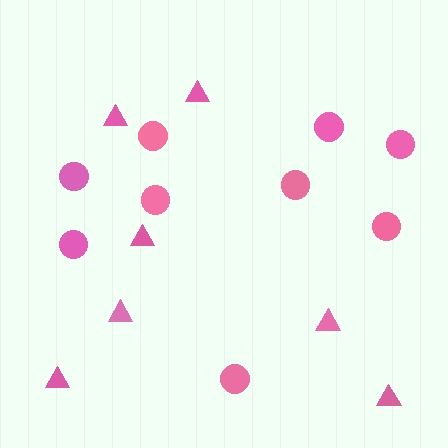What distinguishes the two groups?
There are 2 groups: one group of triangles (7) and one group of circles (9).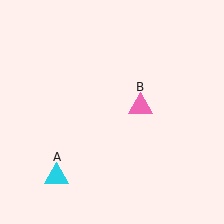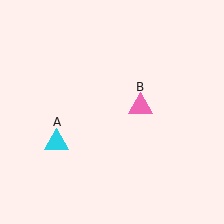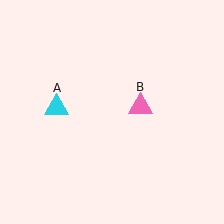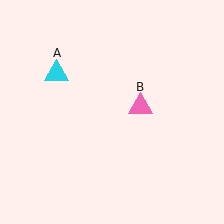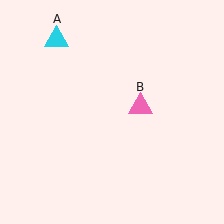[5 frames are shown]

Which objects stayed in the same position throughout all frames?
Pink triangle (object B) remained stationary.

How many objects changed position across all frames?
1 object changed position: cyan triangle (object A).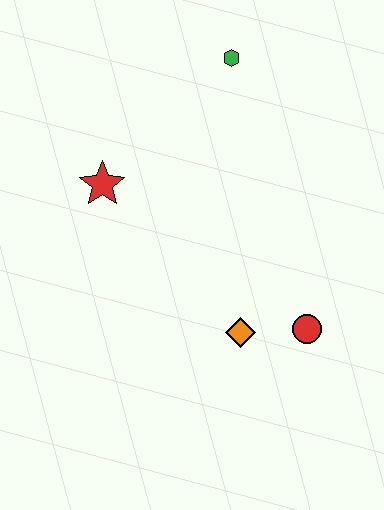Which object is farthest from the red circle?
The green hexagon is farthest from the red circle.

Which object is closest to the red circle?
The orange diamond is closest to the red circle.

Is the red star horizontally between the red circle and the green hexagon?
No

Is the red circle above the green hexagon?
No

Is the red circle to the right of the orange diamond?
Yes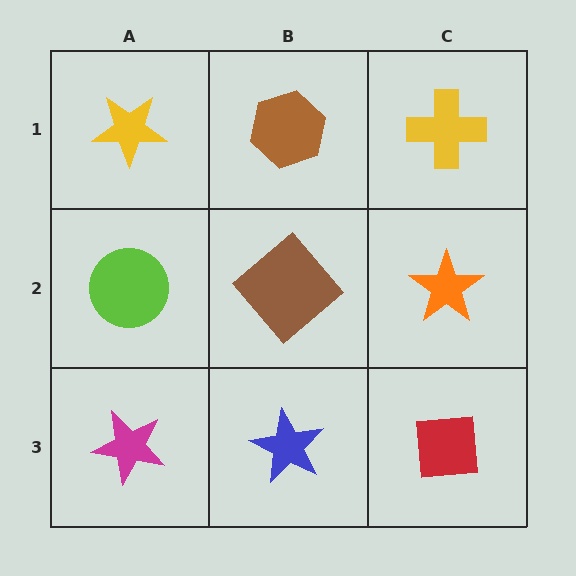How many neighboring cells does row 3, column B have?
3.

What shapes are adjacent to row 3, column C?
An orange star (row 2, column C), a blue star (row 3, column B).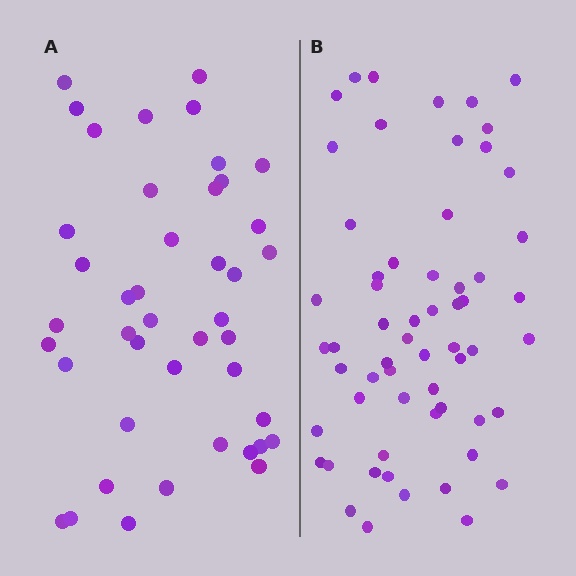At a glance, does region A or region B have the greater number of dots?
Region B (the right region) has more dots.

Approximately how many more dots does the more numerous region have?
Region B has approximately 15 more dots than region A.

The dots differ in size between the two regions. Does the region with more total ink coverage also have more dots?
No. Region A has more total ink coverage because its dots are larger, but region B actually contains more individual dots. Total area can be misleading — the number of items is what matters here.